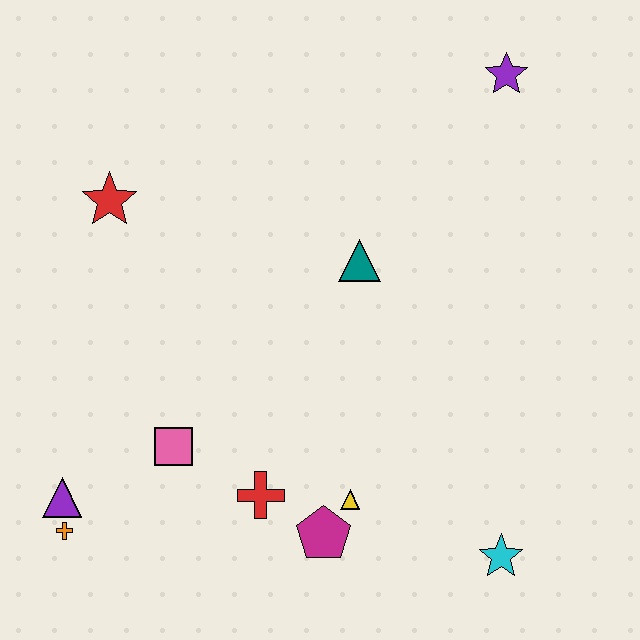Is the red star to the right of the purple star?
No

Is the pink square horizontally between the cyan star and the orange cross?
Yes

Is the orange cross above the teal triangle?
No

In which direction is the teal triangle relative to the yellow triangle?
The teal triangle is above the yellow triangle.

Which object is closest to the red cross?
The magenta pentagon is closest to the red cross.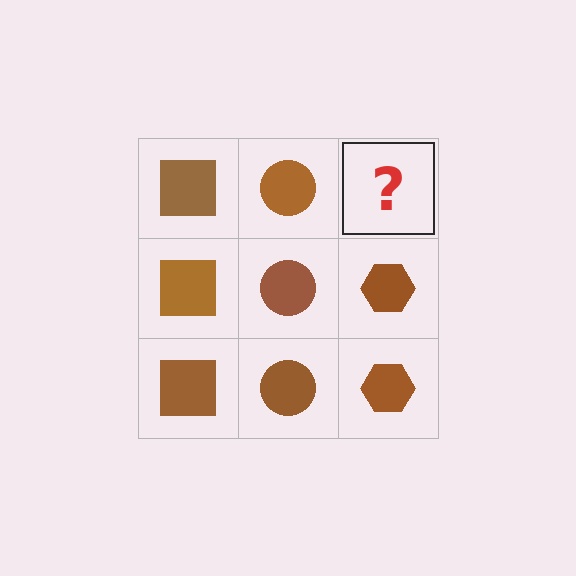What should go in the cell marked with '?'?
The missing cell should contain a brown hexagon.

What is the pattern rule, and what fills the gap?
The rule is that each column has a consistent shape. The gap should be filled with a brown hexagon.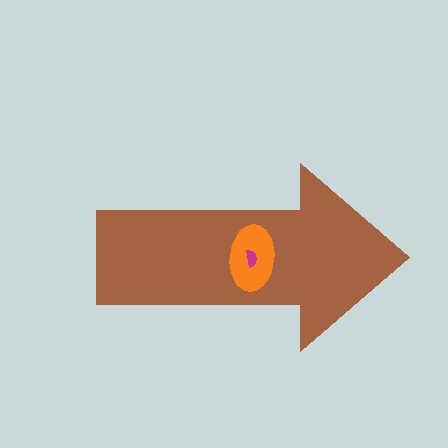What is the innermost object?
The magenta semicircle.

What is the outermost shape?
The brown arrow.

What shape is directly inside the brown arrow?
The orange ellipse.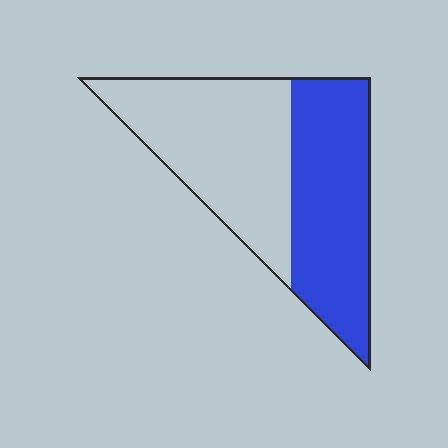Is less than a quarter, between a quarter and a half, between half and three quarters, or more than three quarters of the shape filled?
Between a quarter and a half.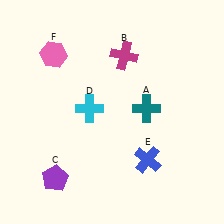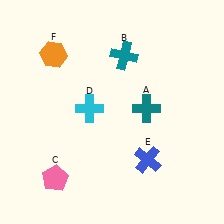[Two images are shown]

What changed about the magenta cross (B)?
In Image 1, B is magenta. In Image 2, it changed to teal.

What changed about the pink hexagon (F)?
In Image 1, F is pink. In Image 2, it changed to orange.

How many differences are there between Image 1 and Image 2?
There are 3 differences between the two images.